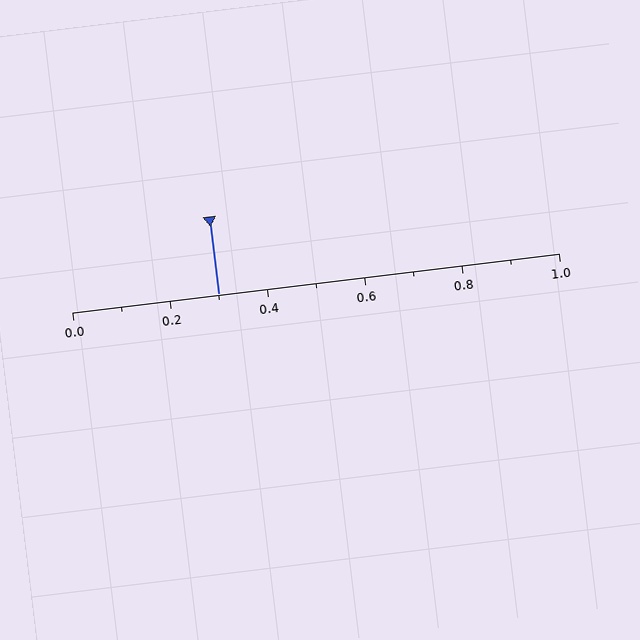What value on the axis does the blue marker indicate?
The marker indicates approximately 0.3.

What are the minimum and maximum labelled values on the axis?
The axis runs from 0.0 to 1.0.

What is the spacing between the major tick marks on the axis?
The major ticks are spaced 0.2 apart.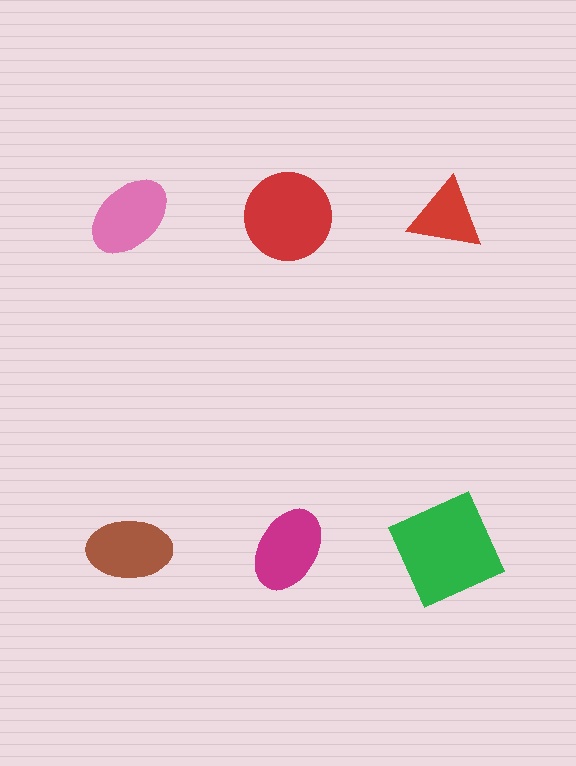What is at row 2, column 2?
A magenta ellipse.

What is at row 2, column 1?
A brown ellipse.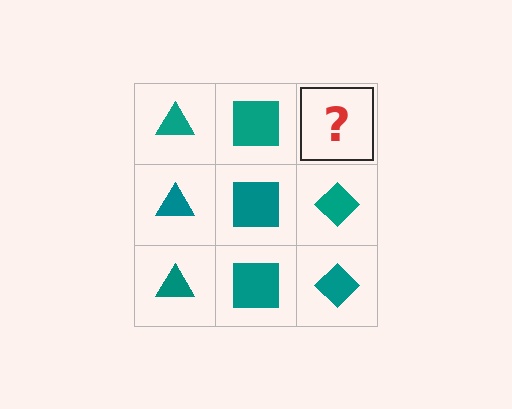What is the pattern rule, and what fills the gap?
The rule is that each column has a consistent shape. The gap should be filled with a teal diamond.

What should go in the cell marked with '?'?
The missing cell should contain a teal diamond.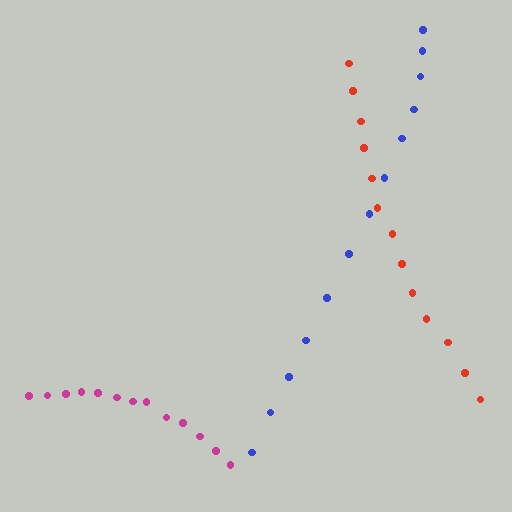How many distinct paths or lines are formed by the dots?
There are 3 distinct paths.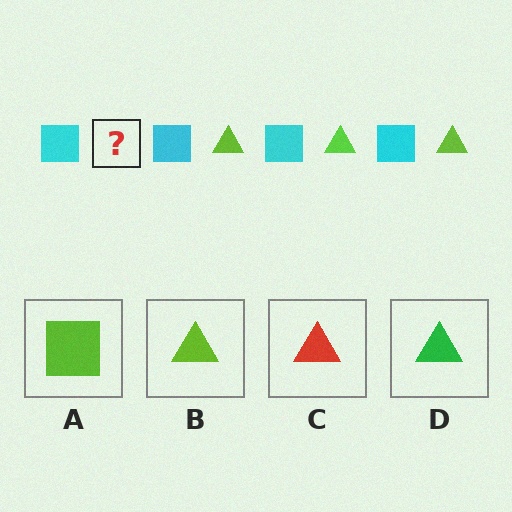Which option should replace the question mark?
Option B.